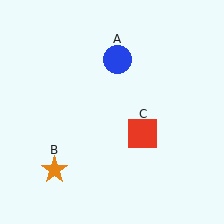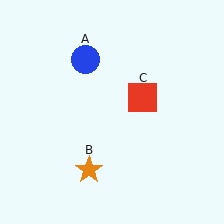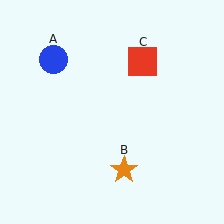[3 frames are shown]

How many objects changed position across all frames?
3 objects changed position: blue circle (object A), orange star (object B), red square (object C).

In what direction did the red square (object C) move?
The red square (object C) moved up.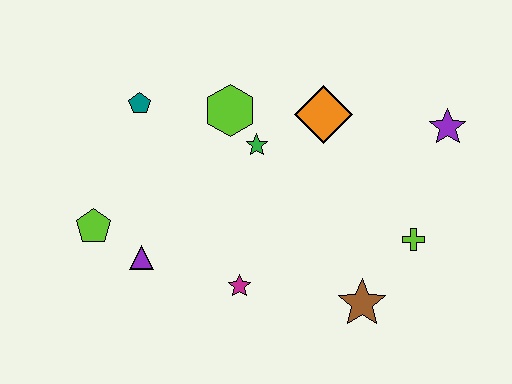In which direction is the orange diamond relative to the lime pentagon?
The orange diamond is to the right of the lime pentagon.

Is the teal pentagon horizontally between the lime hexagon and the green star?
No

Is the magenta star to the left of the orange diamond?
Yes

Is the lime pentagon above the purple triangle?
Yes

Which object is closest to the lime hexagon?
The green star is closest to the lime hexagon.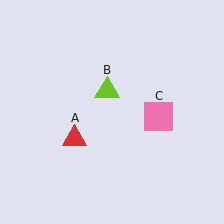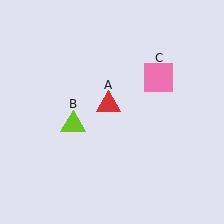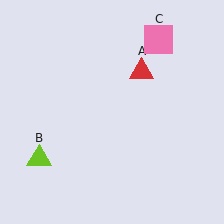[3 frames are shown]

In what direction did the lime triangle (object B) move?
The lime triangle (object B) moved down and to the left.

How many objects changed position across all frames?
3 objects changed position: red triangle (object A), lime triangle (object B), pink square (object C).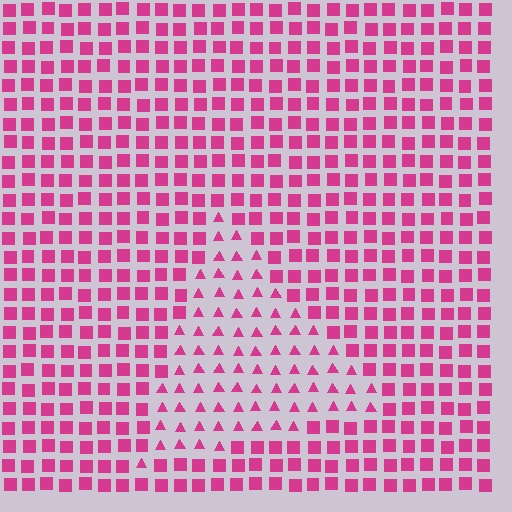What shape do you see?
I see a triangle.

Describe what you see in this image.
The image is filled with small magenta elements arranged in a uniform grid. A triangle-shaped region contains triangles, while the surrounding area contains squares. The boundary is defined purely by the change in element shape.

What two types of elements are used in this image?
The image uses triangles inside the triangle region and squares outside it.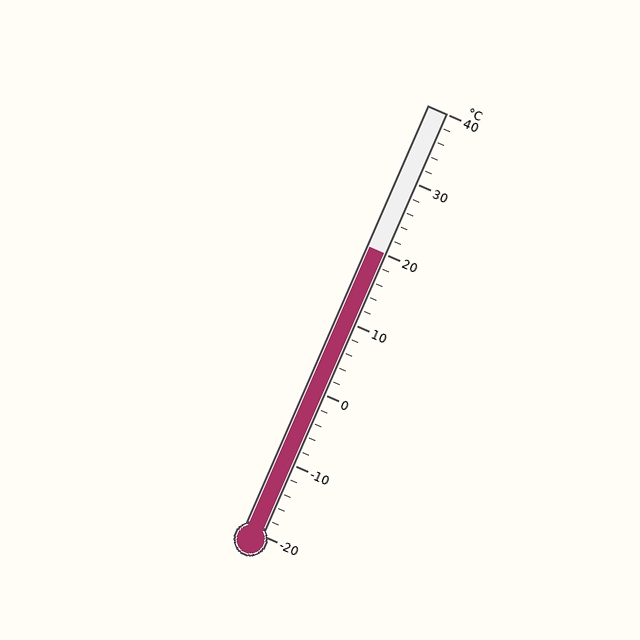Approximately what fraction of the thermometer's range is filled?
The thermometer is filled to approximately 65% of its range.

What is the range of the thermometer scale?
The thermometer scale ranges from -20°C to 40°C.